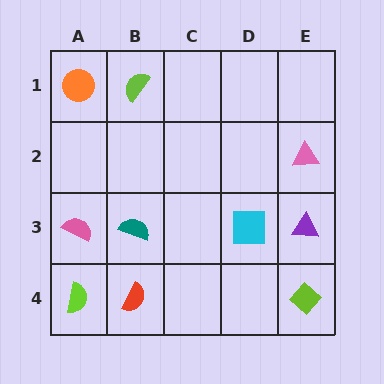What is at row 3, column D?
A cyan square.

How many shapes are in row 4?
3 shapes.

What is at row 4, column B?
A red semicircle.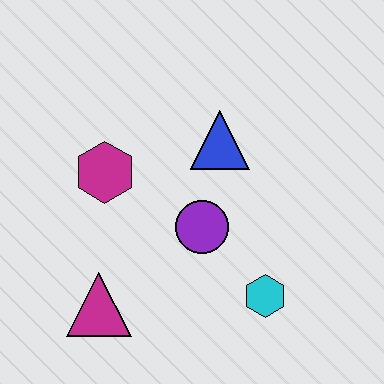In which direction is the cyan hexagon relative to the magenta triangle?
The cyan hexagon is to the right of the magenta triangle.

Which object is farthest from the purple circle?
The magenta triangle is farthest from the purple circle.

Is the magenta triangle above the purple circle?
No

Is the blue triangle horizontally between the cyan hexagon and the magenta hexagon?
Yes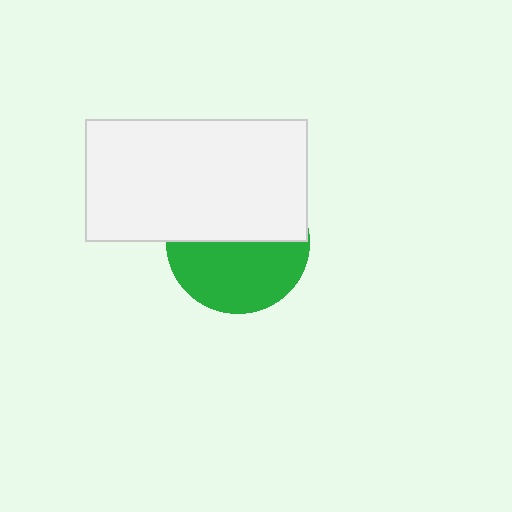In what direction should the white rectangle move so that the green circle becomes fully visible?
The white rectangle should move up. That is the shortest direction to clear the overlap and leave the green circle fully visible.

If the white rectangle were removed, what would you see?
You would see the complete green circle.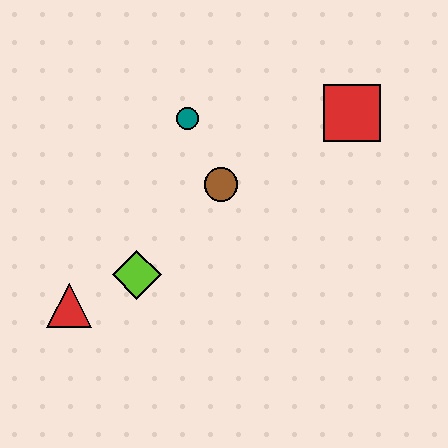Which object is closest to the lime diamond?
The red triangle is closest to the lime diamond.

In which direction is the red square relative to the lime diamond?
The red square is to the right of the lime diamond.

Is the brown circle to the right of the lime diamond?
Yes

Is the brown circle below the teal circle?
Yes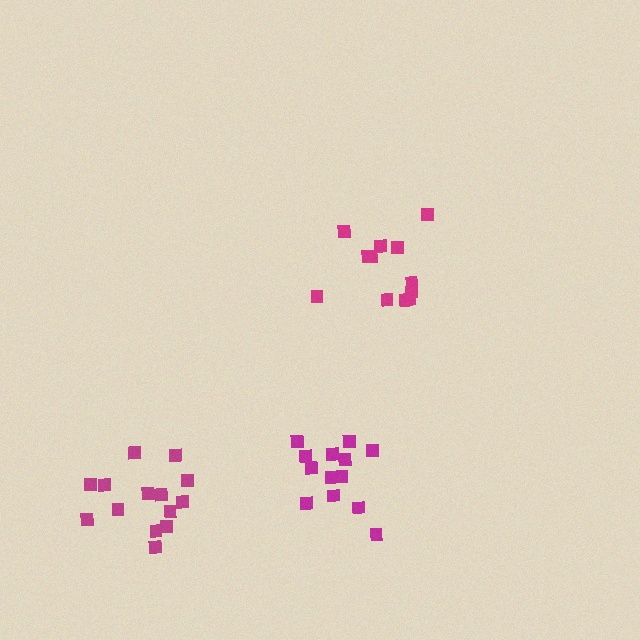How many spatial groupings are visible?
There are 3 spatial groupings.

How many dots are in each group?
Group 1: 12 dots, Group 2: 13 dots, Group 3: 14 dots (39 total).